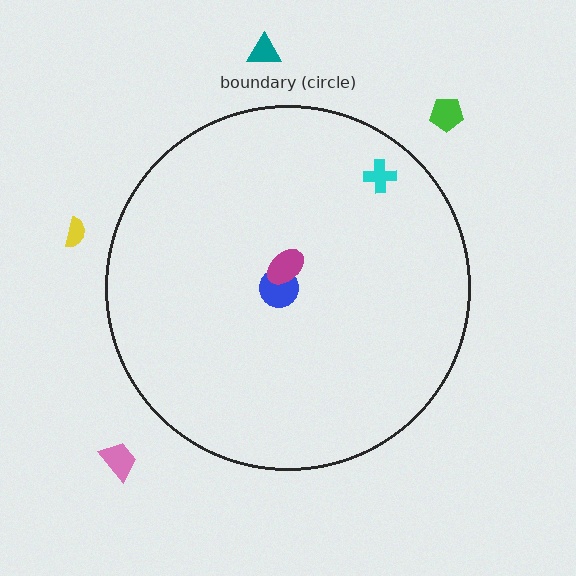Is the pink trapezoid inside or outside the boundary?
Outside.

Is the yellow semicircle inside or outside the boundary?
Outside.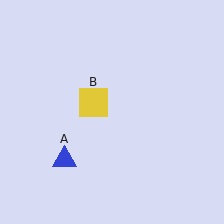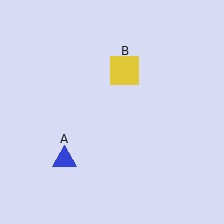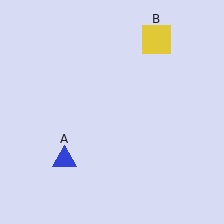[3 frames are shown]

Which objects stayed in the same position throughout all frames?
Blue triangle (object A) remained stationary.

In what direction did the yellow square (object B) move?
The yellow square (object B) moved up and to the right.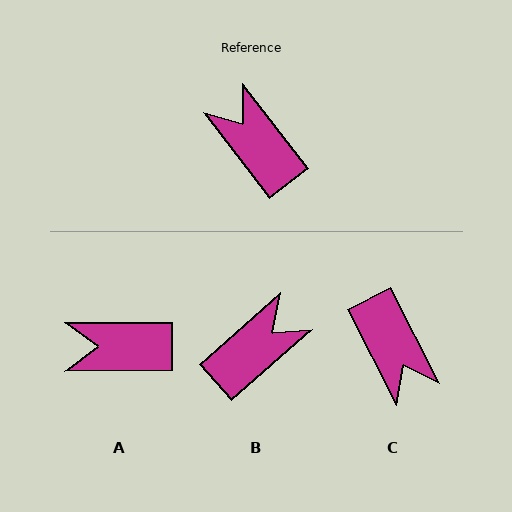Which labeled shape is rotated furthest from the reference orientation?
C, about 170 degrees away.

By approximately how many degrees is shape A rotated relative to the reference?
Approximately 53 degrees counter-clockwise.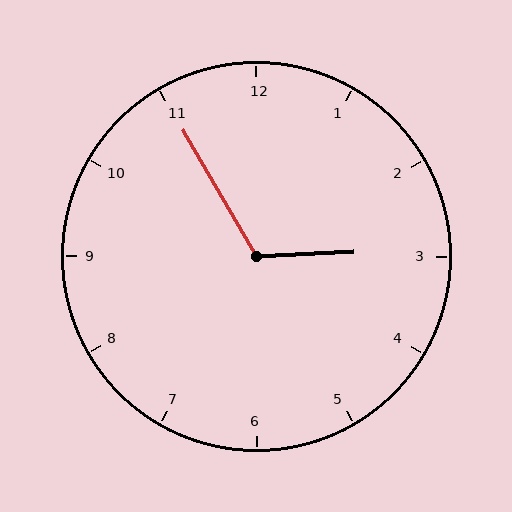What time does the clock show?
2:55.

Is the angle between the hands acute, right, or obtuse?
It is obtuse.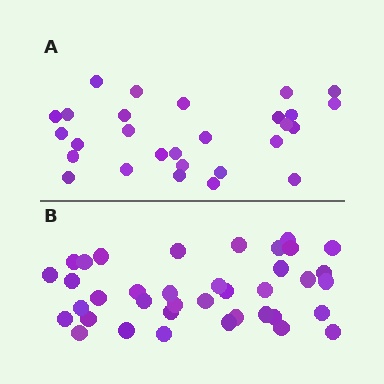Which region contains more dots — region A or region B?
Region B (the bottom region) has more dots.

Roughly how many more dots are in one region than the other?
Region B has roughly 10 or so more dots than region A.